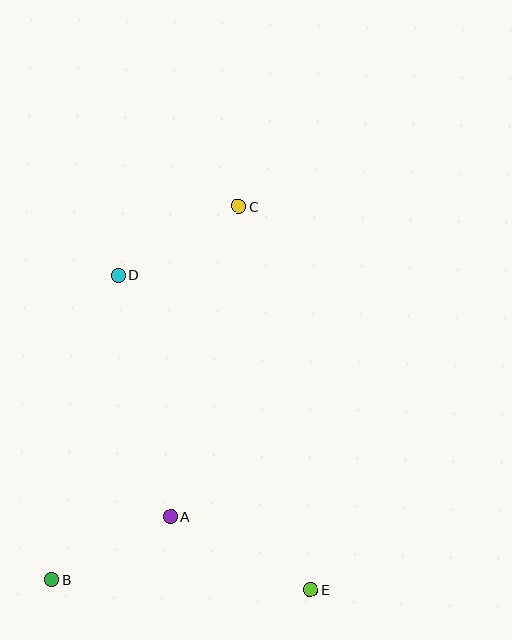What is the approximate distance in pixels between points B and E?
The distance between B and E is approximately 259 pixels.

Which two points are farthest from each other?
Points B and C are farthest from each other.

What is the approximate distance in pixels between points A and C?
The distance between A and C is approximately 318 pixels.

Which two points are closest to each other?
Points A and B are closest to each other.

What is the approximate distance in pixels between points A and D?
The distance between A and D is approximately 247 pixels.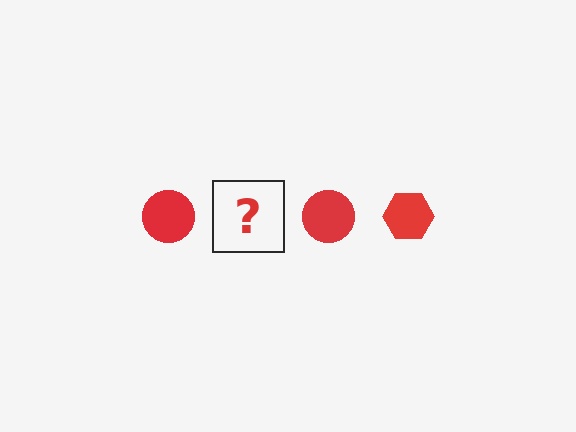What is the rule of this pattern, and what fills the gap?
The rule is that the pattern cycles through circle, hexagon shapes in red. The gap should be filled with a red hexagon.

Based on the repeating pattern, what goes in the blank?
The blank should be a red hexagon.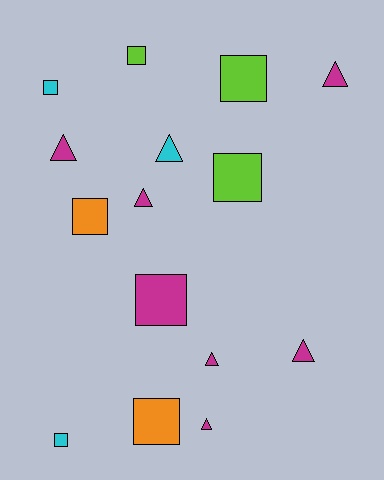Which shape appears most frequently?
Square, with 8 objects.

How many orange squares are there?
There are 2 orange squares.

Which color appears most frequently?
Magenta, with 7 objects.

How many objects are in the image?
There are 15 objects.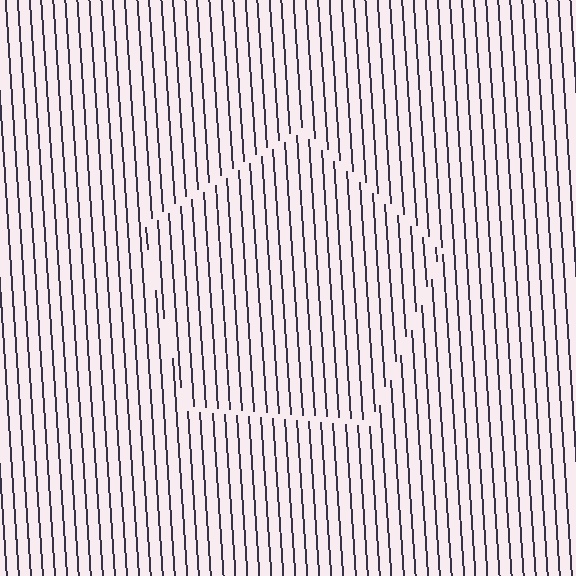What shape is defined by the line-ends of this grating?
An illusory pentagon. The interior of the shape contains the same grating, shifted by half a period — the contour is defined by the phase discontinuity where line-ends from the inner and outer gratings abut.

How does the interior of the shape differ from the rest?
The interior of the shape contains the same grating, shifted by half a period — the contour is defined by the phase discontinuity where line-ends from the inner and outer gratings abut.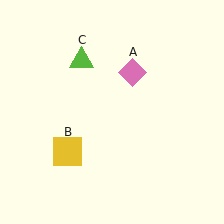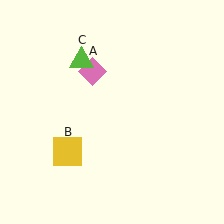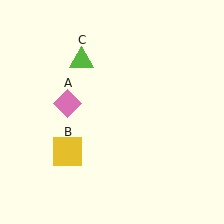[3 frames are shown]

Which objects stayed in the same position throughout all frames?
Yellow square (object B) and lime triangle (object C) remained stationary.